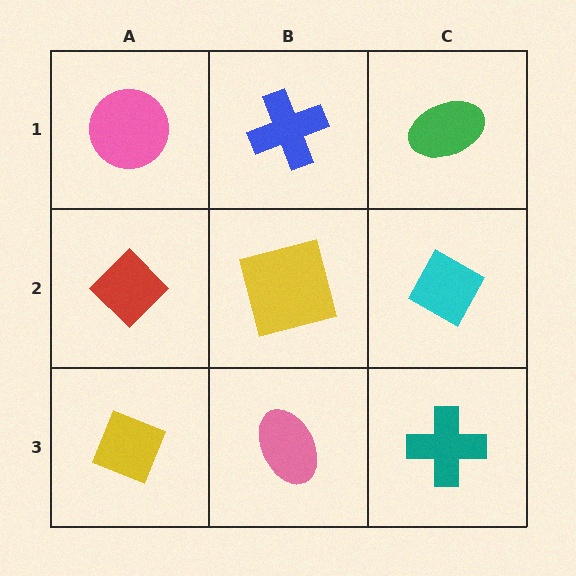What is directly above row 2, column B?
A blue cross.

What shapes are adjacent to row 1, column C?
A cyan diamond (row 2, column C), a blue cross (row 1, column B).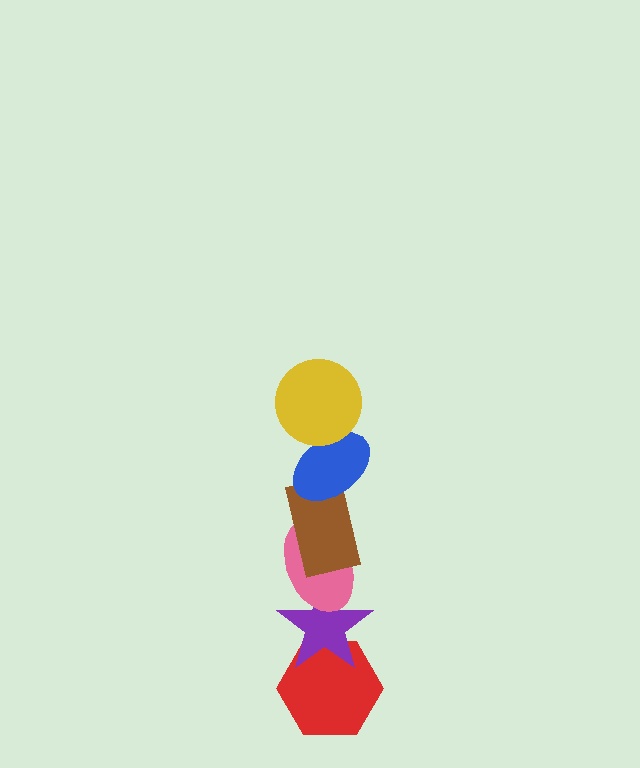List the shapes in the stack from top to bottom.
From top to bottom: the yellow circle, the blue ellipse, the brown rectangle, the pink ellipse, the purple star, the red hexagon.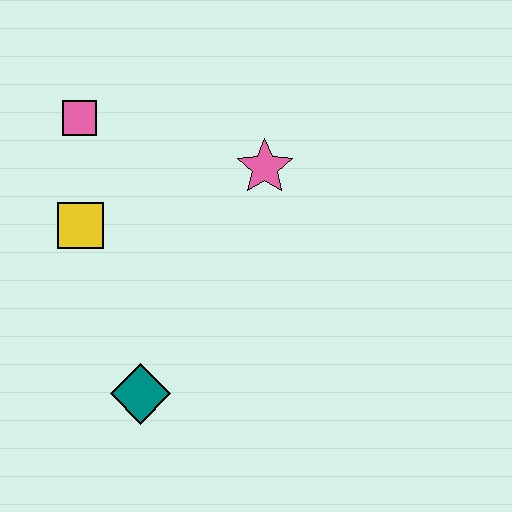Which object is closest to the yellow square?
The pink square is closest to the yellow square.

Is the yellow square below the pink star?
Yes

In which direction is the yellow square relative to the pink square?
The yellow square is below the pink square.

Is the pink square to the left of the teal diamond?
Yes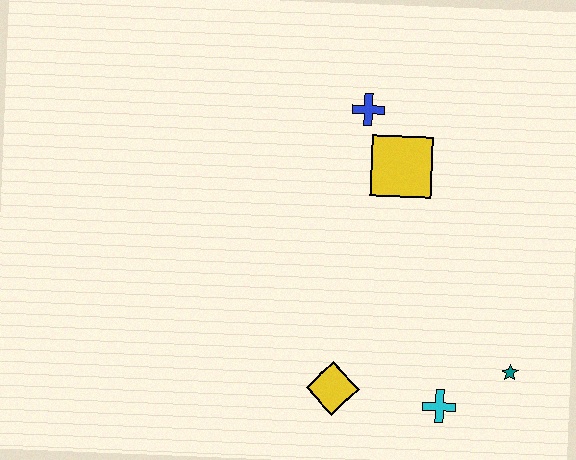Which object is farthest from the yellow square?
The cyan cross is farthest from the yellow square.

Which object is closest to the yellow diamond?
The cyan cross is closest to the yellow diamond.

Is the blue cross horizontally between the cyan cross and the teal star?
No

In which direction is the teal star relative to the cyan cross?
The teal star is to the right of the cyan cross.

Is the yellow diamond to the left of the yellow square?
Yes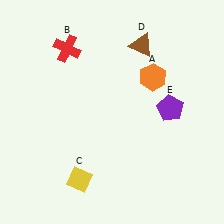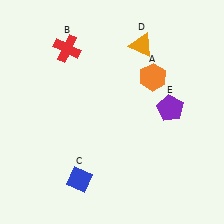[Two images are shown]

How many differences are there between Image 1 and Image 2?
There are 2 differences between the two images.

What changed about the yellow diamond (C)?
In Image 1, C is yellow. In Image 2, it changed to blue.